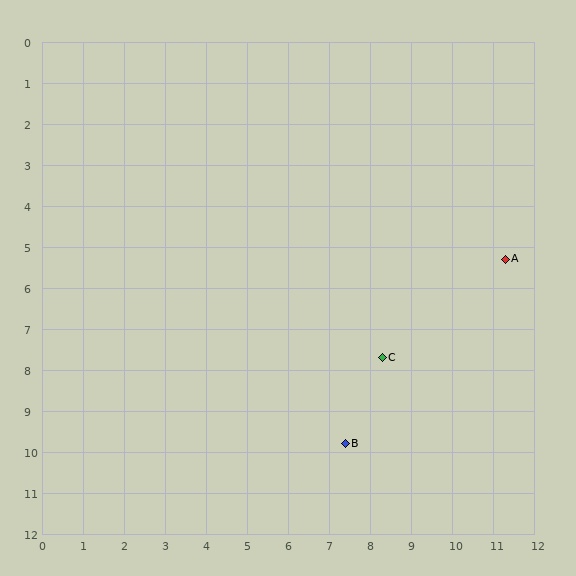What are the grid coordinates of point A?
Point A is at approximately (11.3, 5.3).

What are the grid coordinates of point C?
Point C is at approximately (8.3, 7.7).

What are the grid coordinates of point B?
Point B is at approximately (7.4, 9.8).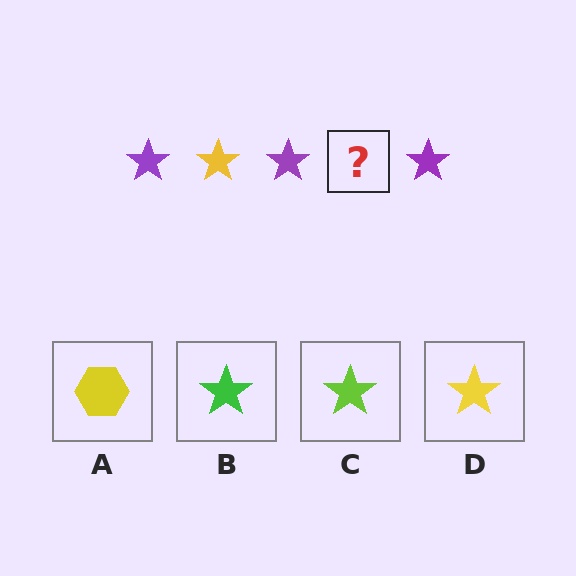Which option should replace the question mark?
Option D.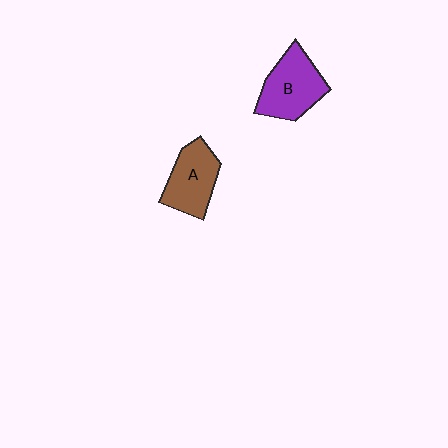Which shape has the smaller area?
Shape A (brown).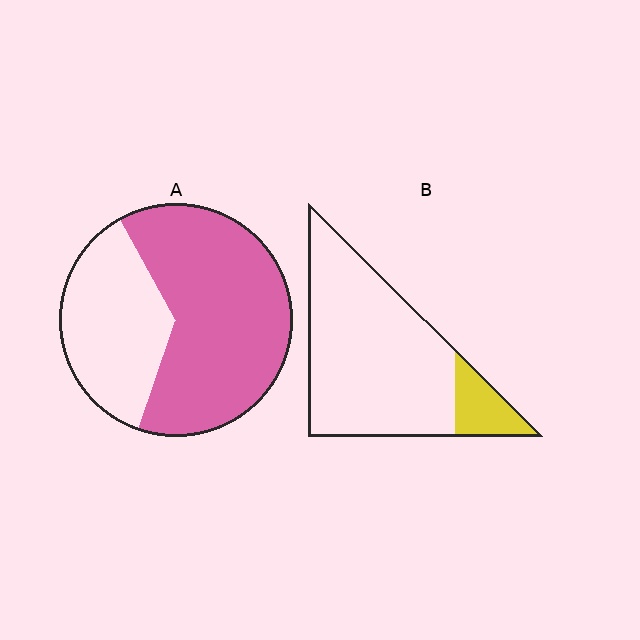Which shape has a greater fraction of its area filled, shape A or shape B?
Shape A.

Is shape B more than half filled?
No.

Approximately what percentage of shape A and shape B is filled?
A is approximately 65% and B is approximately 15%.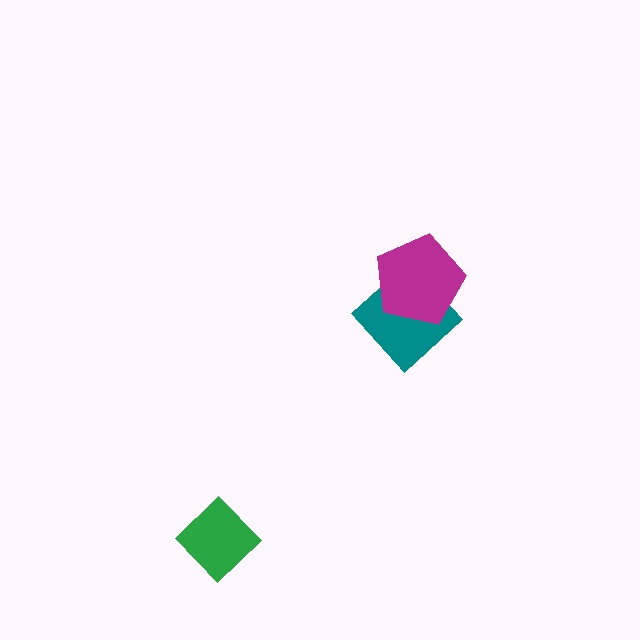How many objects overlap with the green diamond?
0 objects overlap with the green diamond.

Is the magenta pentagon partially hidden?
No, no other shape covers it.